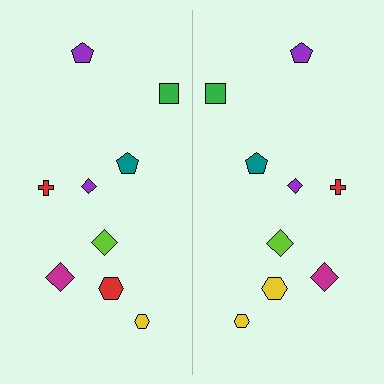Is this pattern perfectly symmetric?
No, the pattern is not perfectly symmetric. The yellow hexagon on the right side breaks the symmetry — its mirror counterpart is red.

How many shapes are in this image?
There are 18 shapes in this image.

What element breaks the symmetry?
The yellow hexagon on the right side breaks the symmetry — its mirror counterpart is red.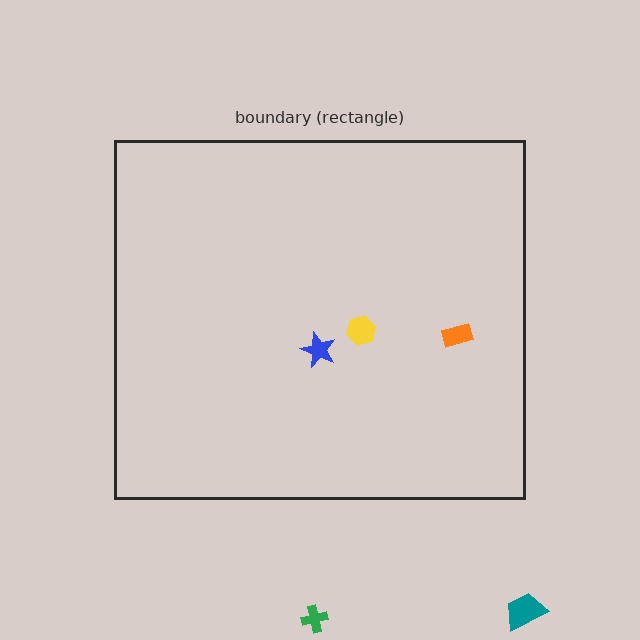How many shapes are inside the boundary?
3 inside, 2 outside.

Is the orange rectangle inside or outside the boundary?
Inside.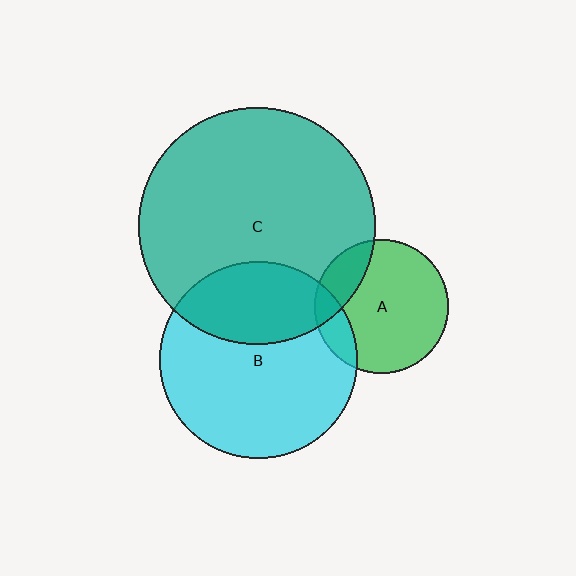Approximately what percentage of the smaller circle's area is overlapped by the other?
Approximately 20%.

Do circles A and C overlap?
Yes.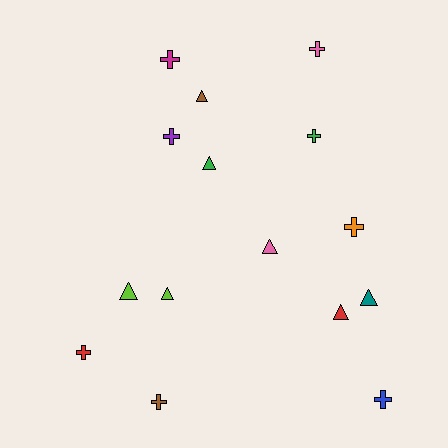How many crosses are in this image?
There are 8 crosses.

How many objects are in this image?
There are 15 objects.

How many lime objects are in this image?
There are 2 lime objects.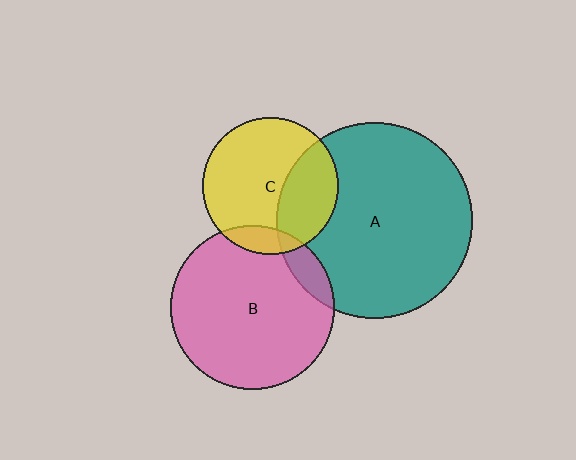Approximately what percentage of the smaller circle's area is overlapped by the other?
Approximately 30%.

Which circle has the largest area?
Circle A (teal).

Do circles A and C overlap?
Yes.